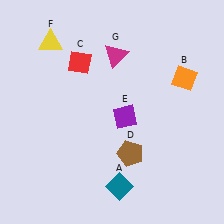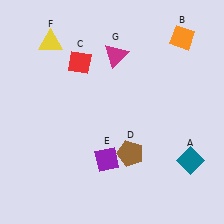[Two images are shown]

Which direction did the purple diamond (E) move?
The purple diamond (E) moved down.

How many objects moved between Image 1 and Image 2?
3 objects moved between the two images.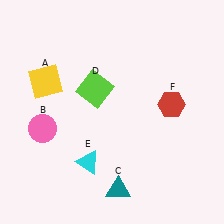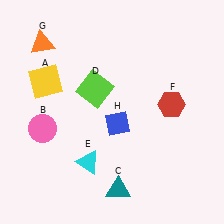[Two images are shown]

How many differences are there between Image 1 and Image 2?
There are 2 differences between the two images.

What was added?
An orange triangle (G), a blue diamond (H) were added in Image 2.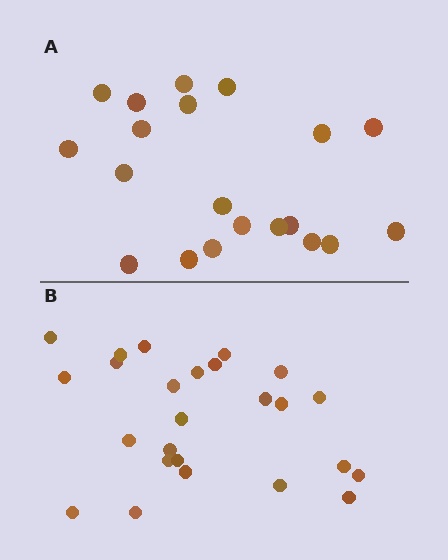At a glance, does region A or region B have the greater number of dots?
Region B (the bottom region) has more dots.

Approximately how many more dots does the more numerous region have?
Region B has about 5 more dots than region A.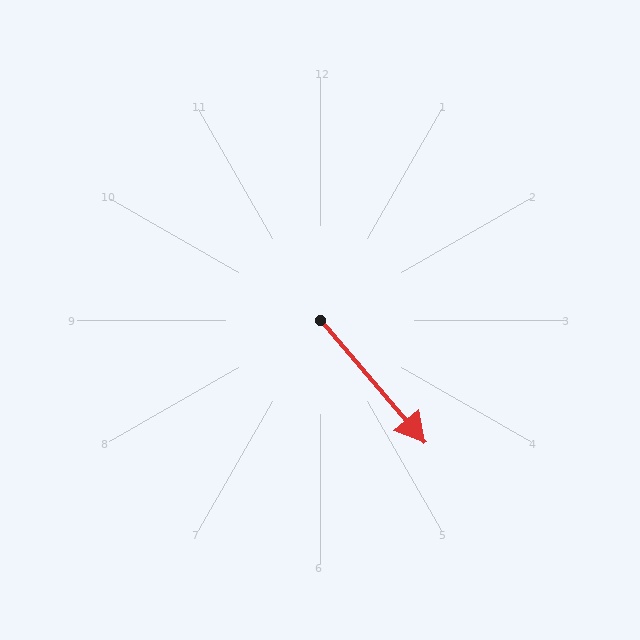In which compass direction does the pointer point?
Southeast.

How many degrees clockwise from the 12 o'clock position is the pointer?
Approximately 139 degrees.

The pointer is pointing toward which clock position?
Roughly 5 o'clock.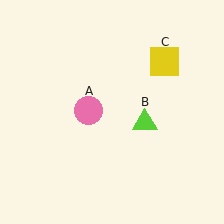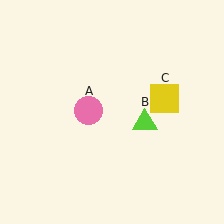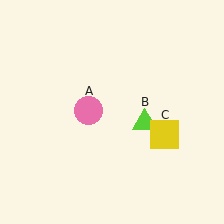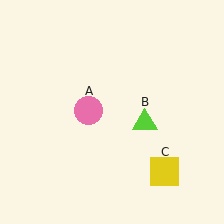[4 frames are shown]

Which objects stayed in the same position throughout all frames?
Pink circle (object A) and lime triangle (object B) remained stationary.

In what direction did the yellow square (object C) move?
The yellow square (object C) moved down.